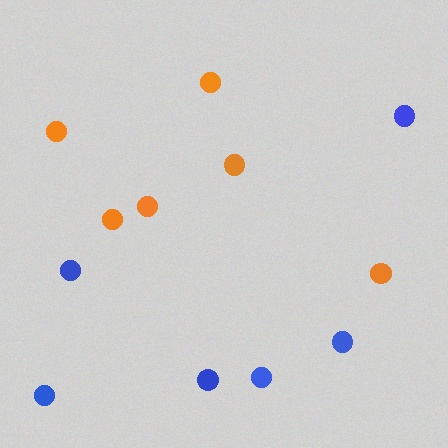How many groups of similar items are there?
There are 2 groups: one group of blue circles (6) and one group of orange circles (6).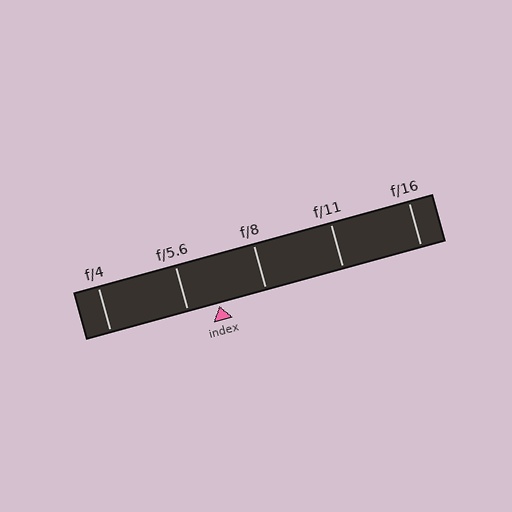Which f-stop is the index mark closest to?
The index mark is closest to f/5.6.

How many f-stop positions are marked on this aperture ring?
There are 5 f-stop positions marked.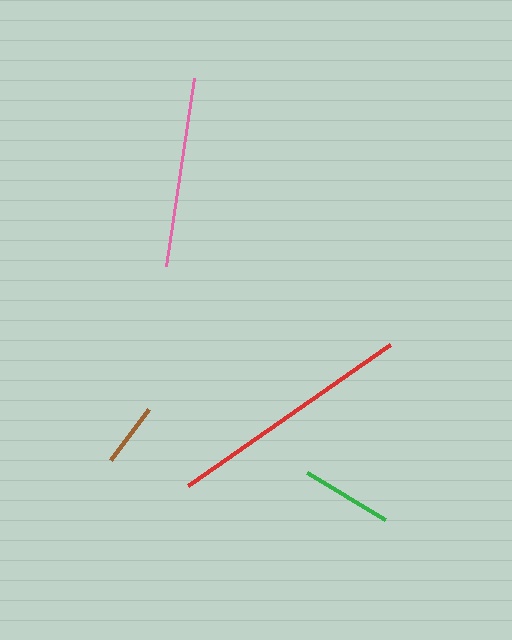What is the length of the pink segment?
The pink segment is approximately 190 pixels long.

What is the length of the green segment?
The green segment is approximately 91 pixels long.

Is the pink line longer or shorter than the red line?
The red line is longer than the pink line.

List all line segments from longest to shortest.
From longest to shortest: red, pink, green, brown.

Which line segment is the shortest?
The brown line is the shortest at approximately 64 pixels.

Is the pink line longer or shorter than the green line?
The pink line is longer than the green line.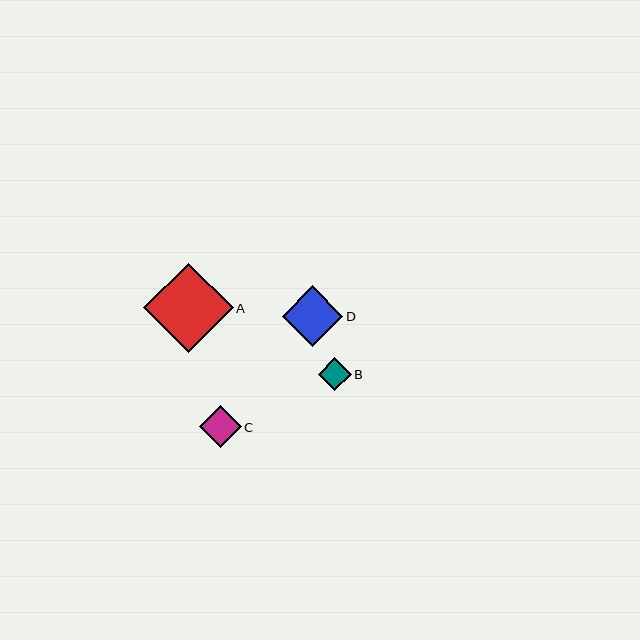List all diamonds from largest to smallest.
From largest to smallest: A, D, C, B.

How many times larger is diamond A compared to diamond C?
Diamond A is approximately 2.2 times the size of diamond C.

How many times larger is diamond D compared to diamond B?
Diamond D is approximately 1.8 times the size of diamond B.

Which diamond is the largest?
Diamond A is the largest with a size of approximately 90 pixels.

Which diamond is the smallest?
Diamond B is the smallest with a size of approximately 33 pixels.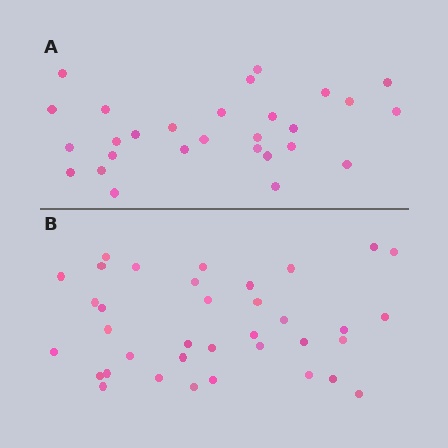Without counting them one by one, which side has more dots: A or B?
Region B (the bottom region) has more dots.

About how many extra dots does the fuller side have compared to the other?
Region B has roughly 8 or so more dots than region A.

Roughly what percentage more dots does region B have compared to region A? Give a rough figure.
About 30% more.